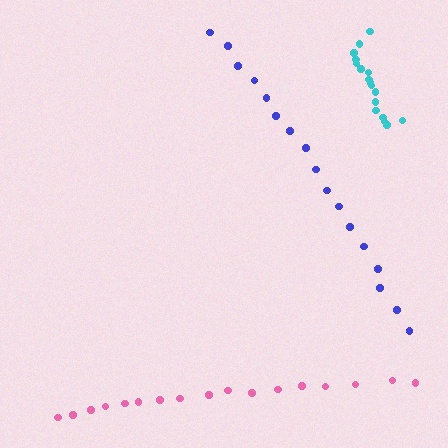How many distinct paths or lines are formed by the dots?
There are 3 distinct paths.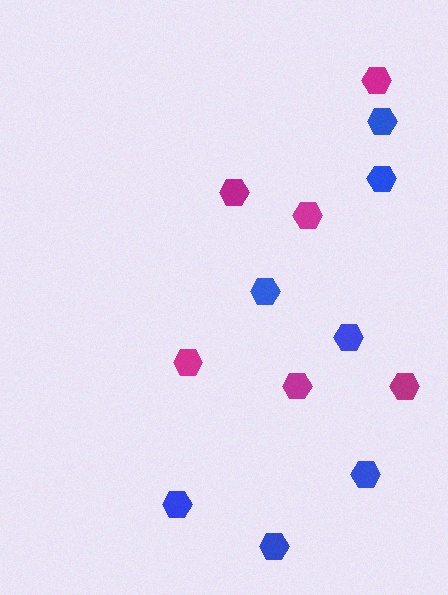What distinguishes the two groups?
There are 2 groups: one group of magenta hexagons (6) and one group of blue hexagons (7).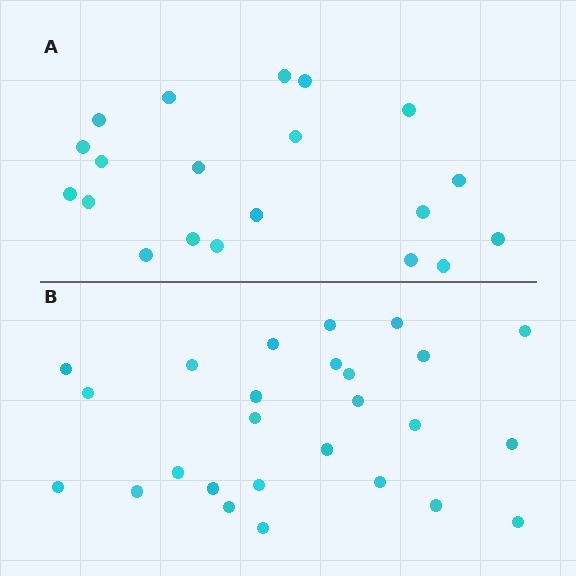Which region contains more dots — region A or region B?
Region B (the bottom region) has more dots.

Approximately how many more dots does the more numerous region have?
Region B has about 6 more dots than region A.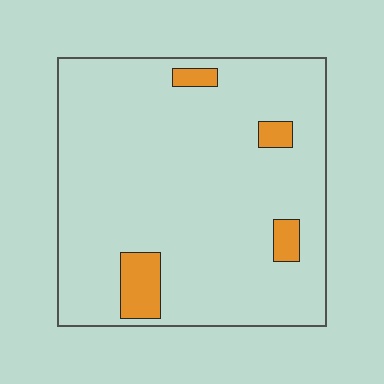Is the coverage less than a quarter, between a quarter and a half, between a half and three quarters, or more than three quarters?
Less than a quarter.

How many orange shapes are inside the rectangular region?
4.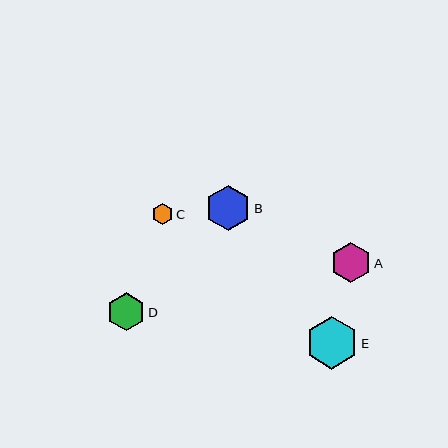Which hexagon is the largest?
Hexagon E is the largest with a size of approximately 52 pixels.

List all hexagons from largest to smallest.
From largest to smallest: E, B, A, D, C.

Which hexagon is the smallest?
Hexagon C is the smallest with a size of approximately 21 pixels.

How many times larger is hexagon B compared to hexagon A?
Hexagon B is approximately 1.1 times the size of hexagon A.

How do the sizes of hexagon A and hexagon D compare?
Hexagon A and hexagon D are approximately the same size.